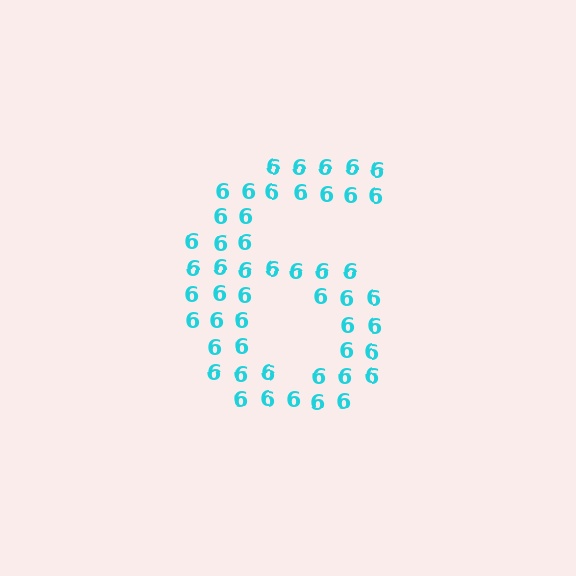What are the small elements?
The small elements are digit 6's.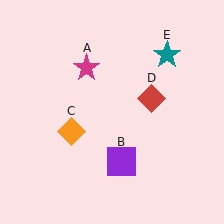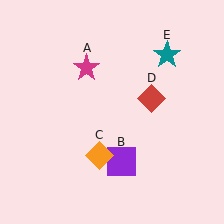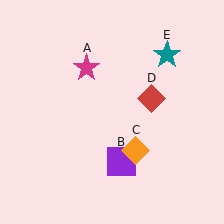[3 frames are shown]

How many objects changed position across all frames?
1 object changed position: orange diamond (object C).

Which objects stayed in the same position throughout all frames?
Magenta star (object A) and purple square (object B) and red diamond (object D) and teal star (object E) remained stationary.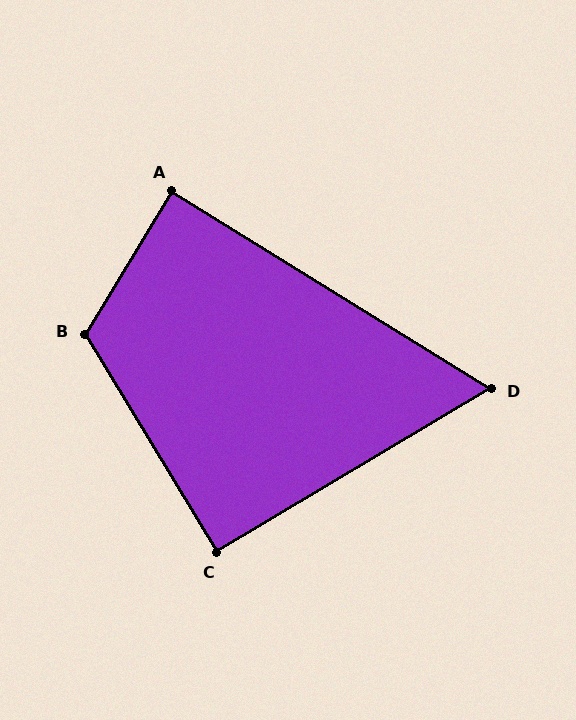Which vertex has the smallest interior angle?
D, at approximately 62 degrees.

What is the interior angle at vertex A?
Approximately 90 degrees (approximately right).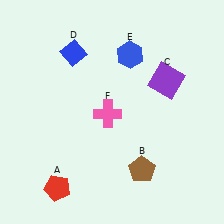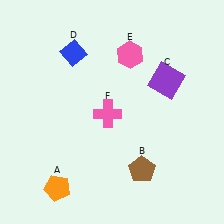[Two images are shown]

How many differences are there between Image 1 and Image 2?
There are 2 differences between the two images.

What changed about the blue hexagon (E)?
In Image 1, E is blue. In Image 2, it changed to pink.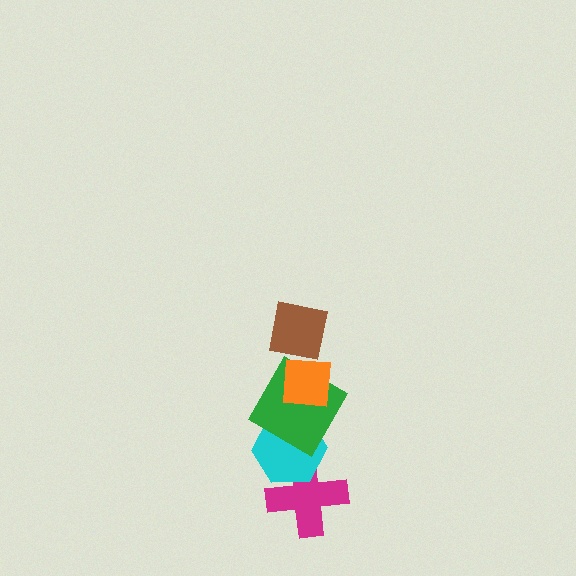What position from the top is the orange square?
The orange square is 2nd from the top.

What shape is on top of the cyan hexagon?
The green diamond is on top of the cyan hexagon.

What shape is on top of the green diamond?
The orange square is on top of the green diamond.